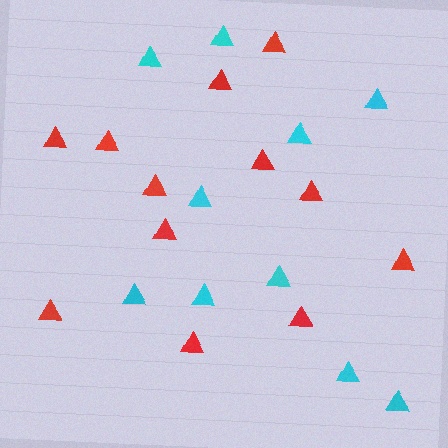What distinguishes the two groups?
There are 2 groups: one group of cyan triangles (10) and one group of red triangles (12).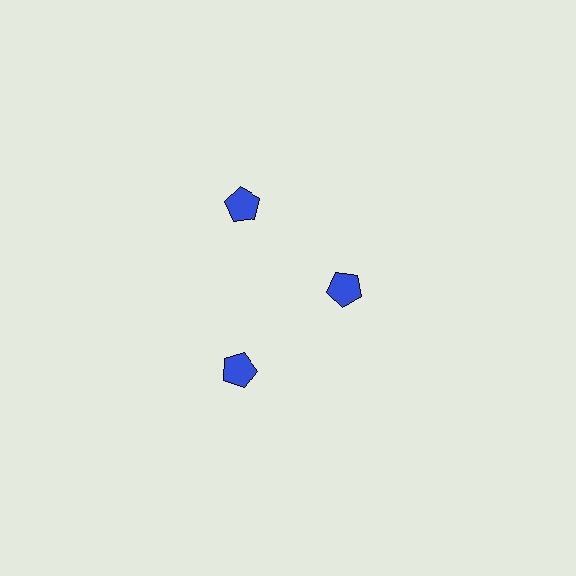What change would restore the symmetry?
The symmetry would be restored by moving it outward, back onto the ring so that all 3 pentagons sit at equal angles and equal distance from the center.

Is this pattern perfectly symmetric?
No. The 3 blue pentagons are arranged in a ring, but one element near the 3 o'clock position is pulled inward toward the center, breaking the 3-fold rotational symmetry.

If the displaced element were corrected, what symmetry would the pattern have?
It would have 3-fold rotational symmetry — the pattern would map onto itself every 120 degrees.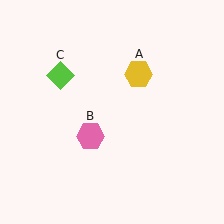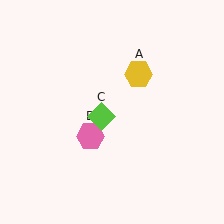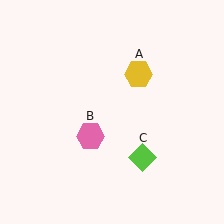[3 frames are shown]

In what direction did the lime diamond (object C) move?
The lime diamond (object C) moved down and to the right.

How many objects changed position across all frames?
1 object changed position: lime diamond (object C).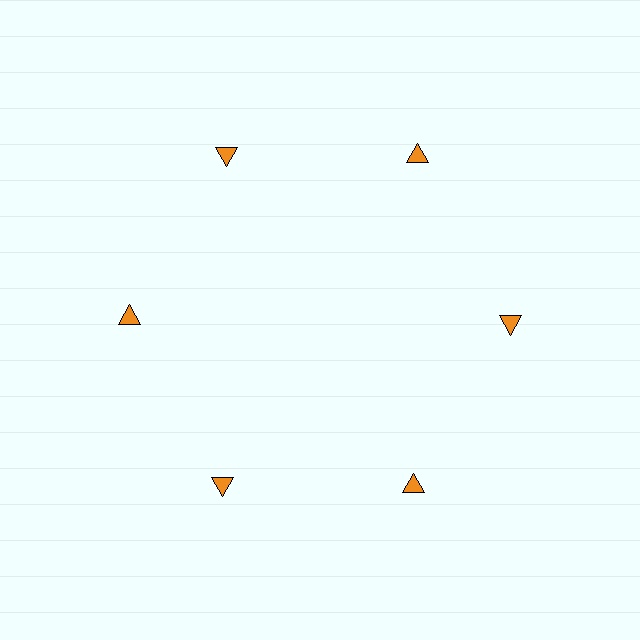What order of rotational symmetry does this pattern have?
This pattern has 6-fold rotational symmetry.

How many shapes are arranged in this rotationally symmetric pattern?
There are 6 shapes, arranged in 6 groups of 1.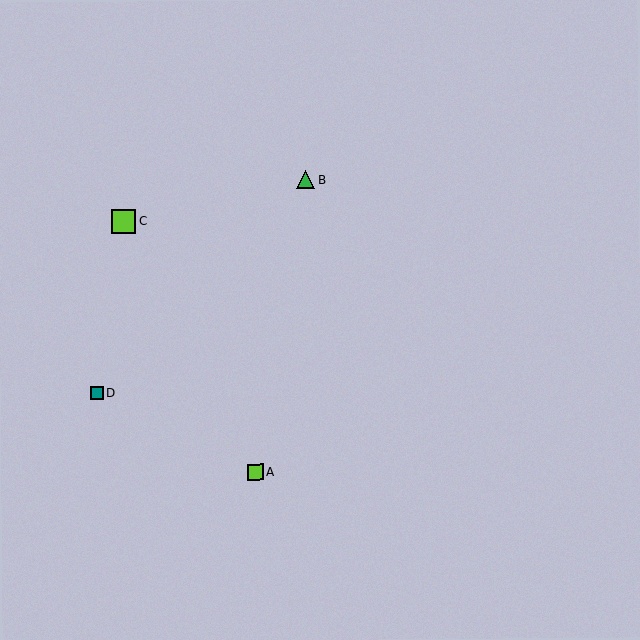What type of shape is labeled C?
Shape C is a lime square.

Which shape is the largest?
The lime square (labeled C) is the largest.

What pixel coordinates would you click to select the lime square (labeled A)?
Click at (256, 472) to select the lime square A.